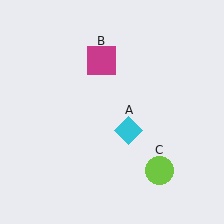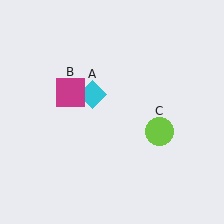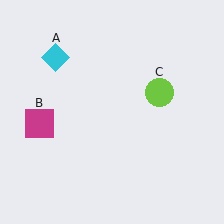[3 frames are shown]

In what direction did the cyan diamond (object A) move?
The cyan diamond (object A) moved up and to the left.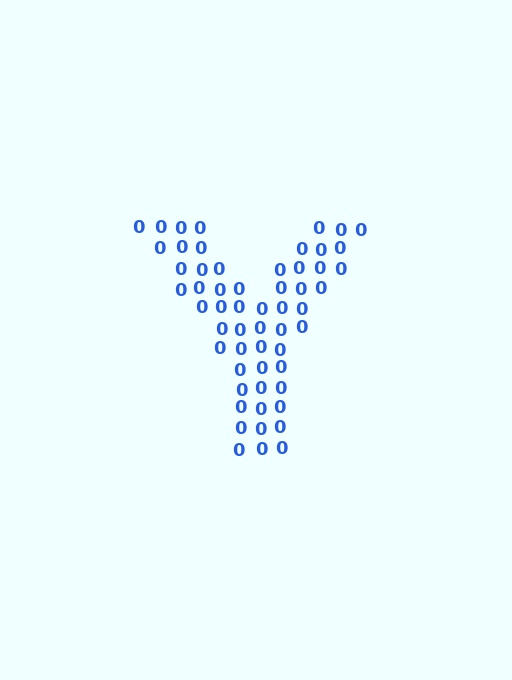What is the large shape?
The large shape is the letter Y.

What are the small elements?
The small elements are digit 0's.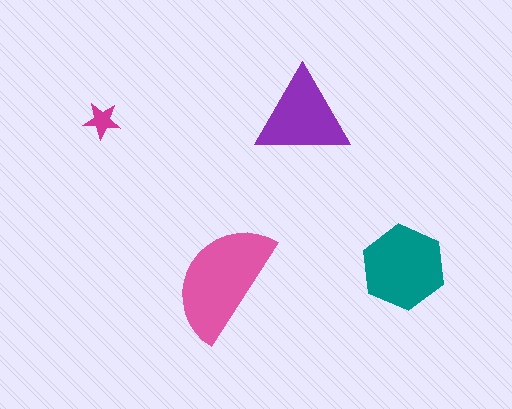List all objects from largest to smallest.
The pink semicircle, the teal hexagon, the purple triangle, the magenta star.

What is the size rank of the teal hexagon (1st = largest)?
2nd.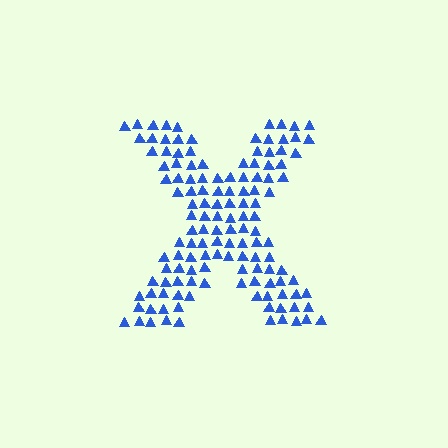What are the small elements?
The small elements are triangles.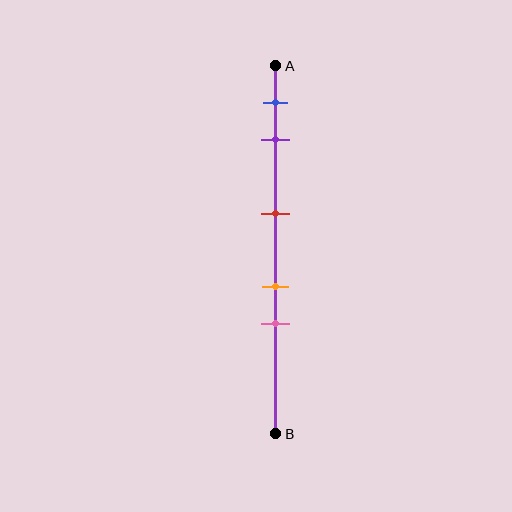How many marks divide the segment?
There are 5 marks dividing the segment.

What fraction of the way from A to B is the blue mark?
The blue mark is approximately 10% (0.1) of the way from A to B.